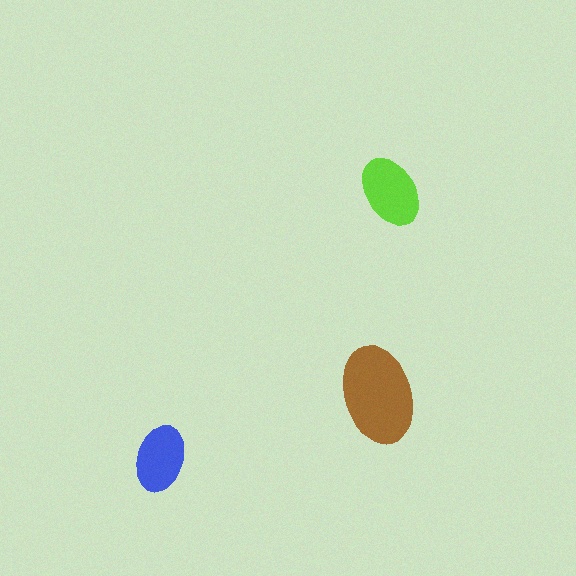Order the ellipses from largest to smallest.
the brown one, the lime one, the blue one.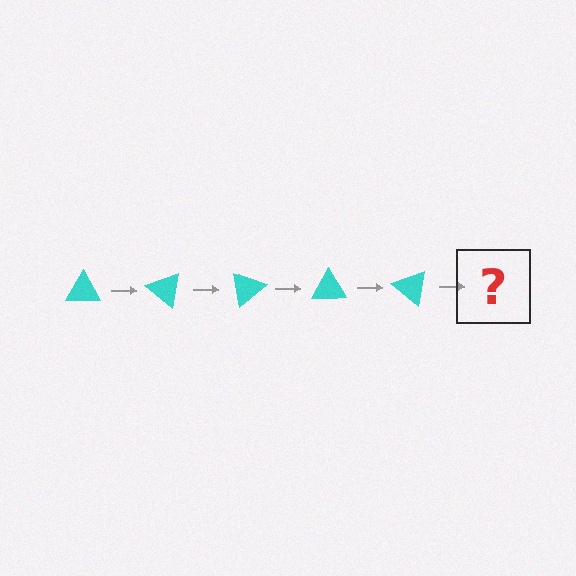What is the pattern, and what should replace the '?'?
The pattern is that the triangle rotates 40 degrees each step. The '?' should be a cyan triangle rotated 200 degrees.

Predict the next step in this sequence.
The next step is a cyan triangle rotated 200 degrees.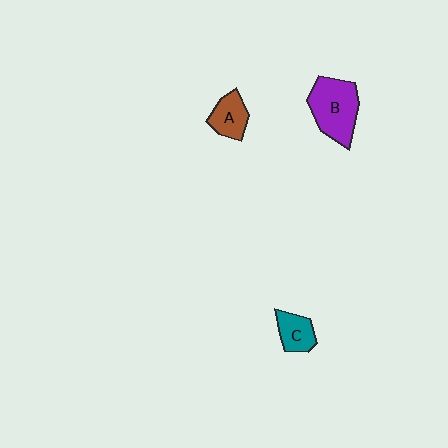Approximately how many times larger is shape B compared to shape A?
Approximately 1.9 times.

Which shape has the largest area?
Shape B (purple).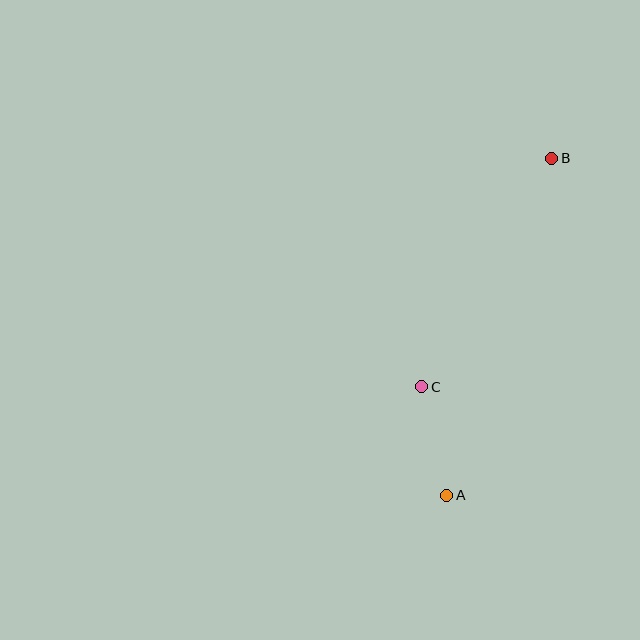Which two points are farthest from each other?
Points A and B are farthest from each other.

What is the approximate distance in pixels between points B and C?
The distance between B and C is approximately 263 pixels.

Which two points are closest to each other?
Points A and C are closest to each other.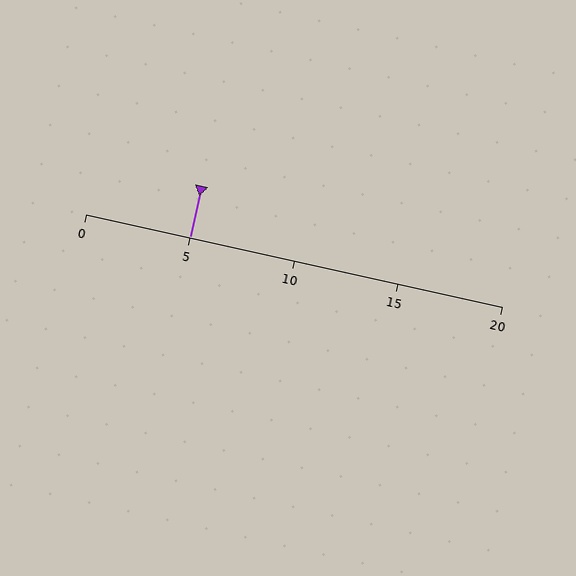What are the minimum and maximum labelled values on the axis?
The axis runs from 0 to 20.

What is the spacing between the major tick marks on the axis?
The major ticks are spaced 5 apart.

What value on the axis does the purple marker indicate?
The marker indicates approximately 5.